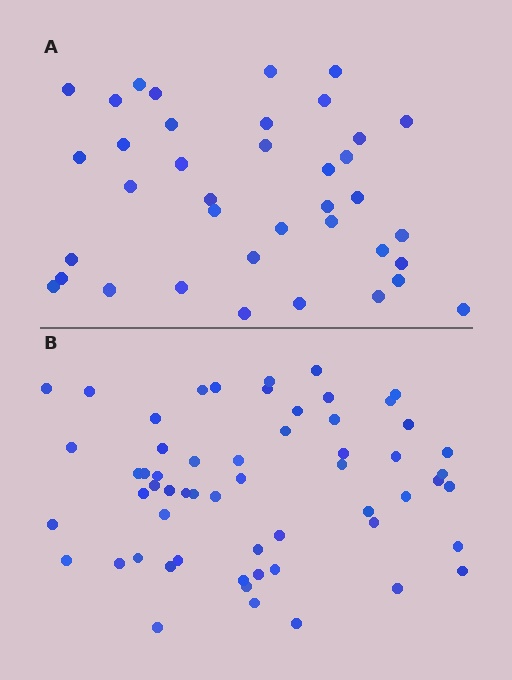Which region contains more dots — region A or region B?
Region B (the bottom region) has more dots.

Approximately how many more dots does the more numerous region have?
Region B has approximately 20 more dots than region A.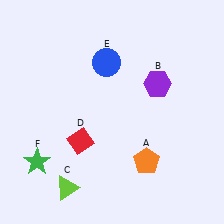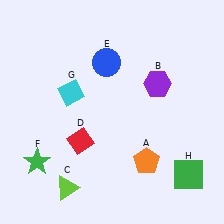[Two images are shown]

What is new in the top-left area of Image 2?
A cyan diamond (G) was added in the top-left area of Image 2.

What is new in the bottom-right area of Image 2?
A green square (H) was added in the bottom-right area of Image 2.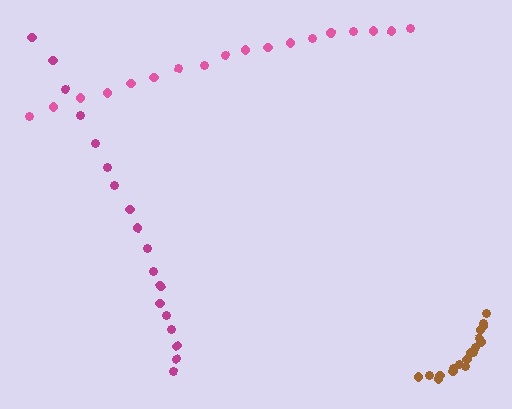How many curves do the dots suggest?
There are 3 distinct paths.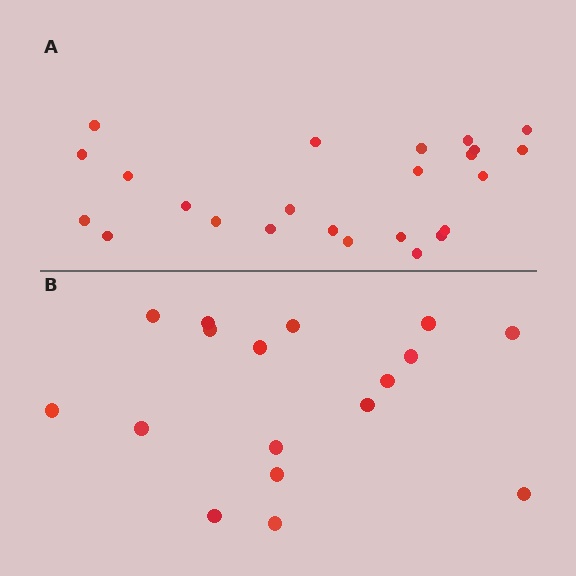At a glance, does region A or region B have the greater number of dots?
Region A (the top region) has more dots.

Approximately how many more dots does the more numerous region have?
Region A has roughly 8 or so more dots than region B.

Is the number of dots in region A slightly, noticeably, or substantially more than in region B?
Region A has noticeably more, but not dramatically so. The ratio is roughly 1.4 to 1.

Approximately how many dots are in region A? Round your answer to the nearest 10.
About 20 dots. (The exact count is 24, which rounds to 20.)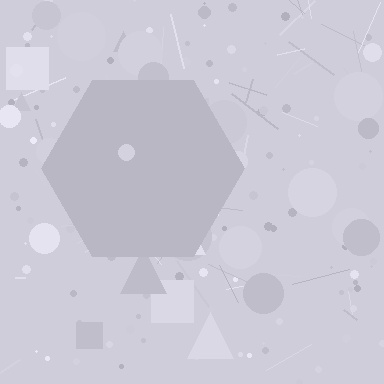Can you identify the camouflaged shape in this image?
The camouflaged shape is a hexagon.